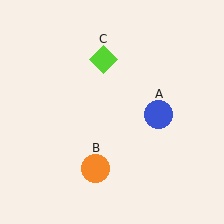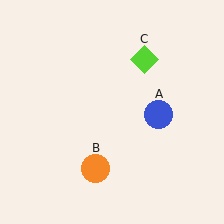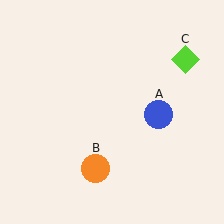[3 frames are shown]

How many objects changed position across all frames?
1 object changed position: lime diamond (object C).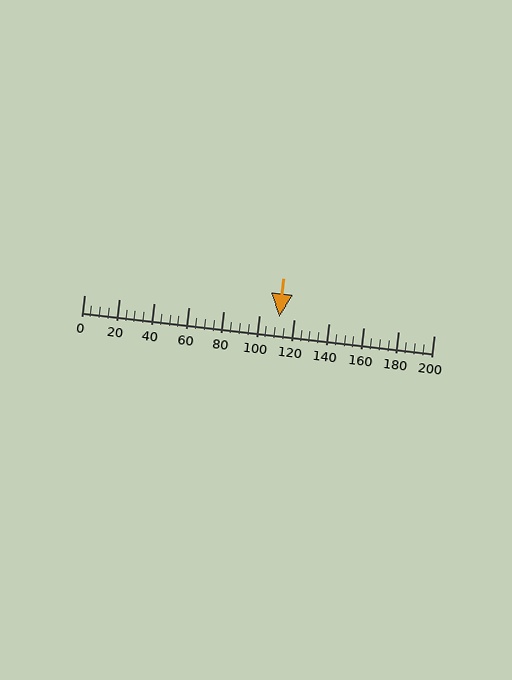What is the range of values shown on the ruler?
The ruler shows values from 0 to 200.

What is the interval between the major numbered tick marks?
The major tick marks are spaced 20 units apart.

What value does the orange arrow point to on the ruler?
The orange arrow points to approximately 111.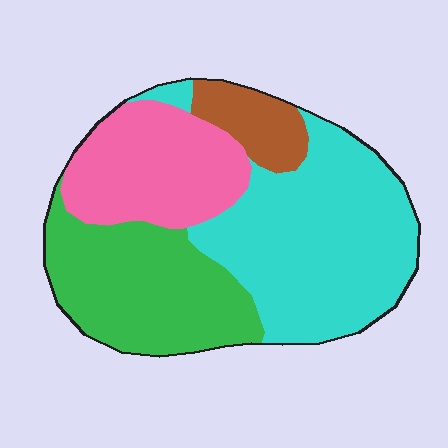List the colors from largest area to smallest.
From largest to smallest: cyan, green, pink, brown.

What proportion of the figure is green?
Green takes up about one quarter (1/4) of the figure.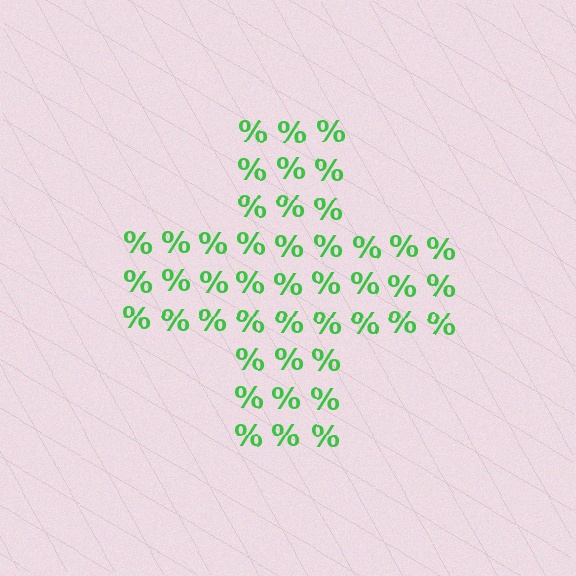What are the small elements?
The small elements are percent signs.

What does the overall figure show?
The overall figure shows a cross.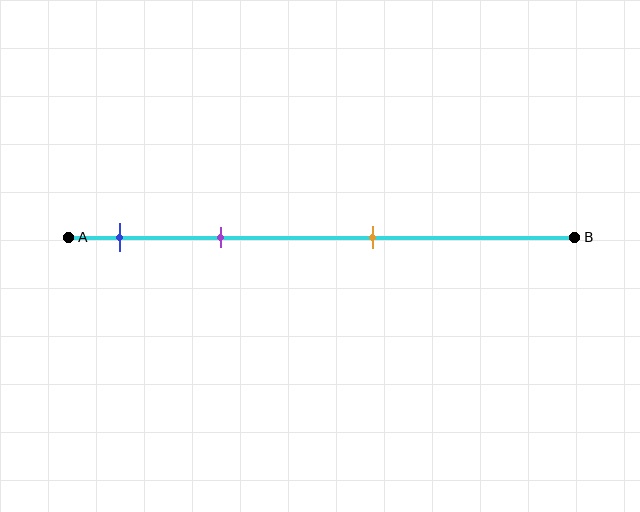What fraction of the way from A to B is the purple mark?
The purple mark is approximately 30% (0.3) of the way from A to B.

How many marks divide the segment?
There are 3 marks dividing the segment.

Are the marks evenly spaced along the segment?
No, the marks are not evenly spaced.